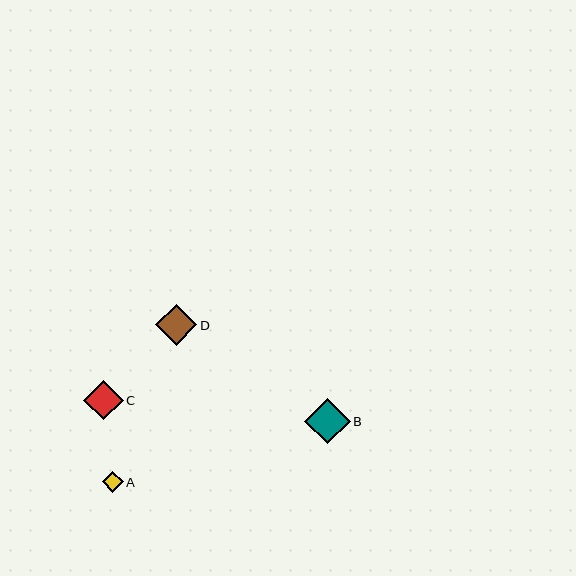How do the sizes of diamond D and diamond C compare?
Diamond D and diamond C are approximately the same size.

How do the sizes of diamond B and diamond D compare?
Diamond B and diamond D are approximately the same size.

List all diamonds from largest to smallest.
From largest to smallest: B, D, C, A.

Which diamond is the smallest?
Diamond A is the smallest with a size of approximately 21 pixels.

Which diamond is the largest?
Diamond B is the largest with a size of approximately 45 pixels.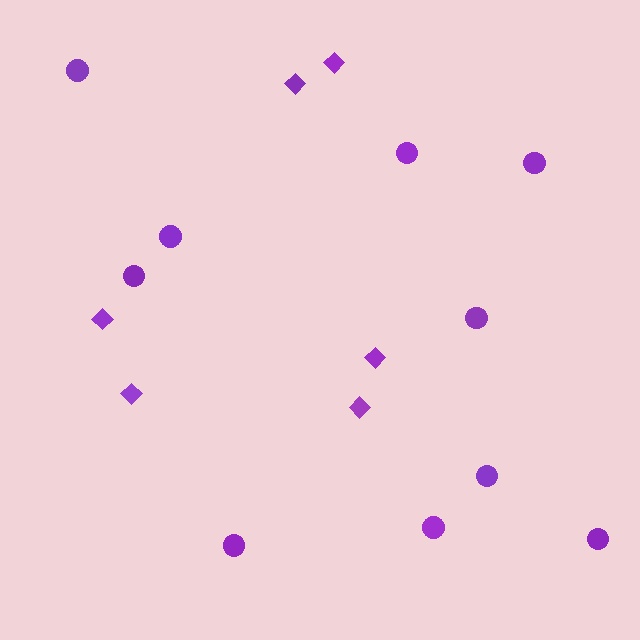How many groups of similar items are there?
There are 2 groups: one group of circles (10) and one group of diamonds (6).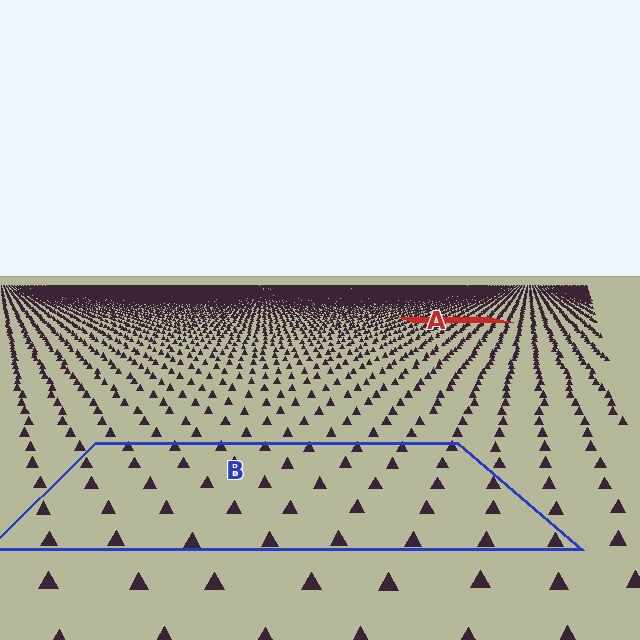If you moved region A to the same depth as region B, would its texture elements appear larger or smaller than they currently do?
They would appear larger. At a closer depth, the same texture elements are projected at a bigger on-screen size.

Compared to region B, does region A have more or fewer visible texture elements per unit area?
Region A has more texture elements per unit area — they are packed more densely because it is farther away.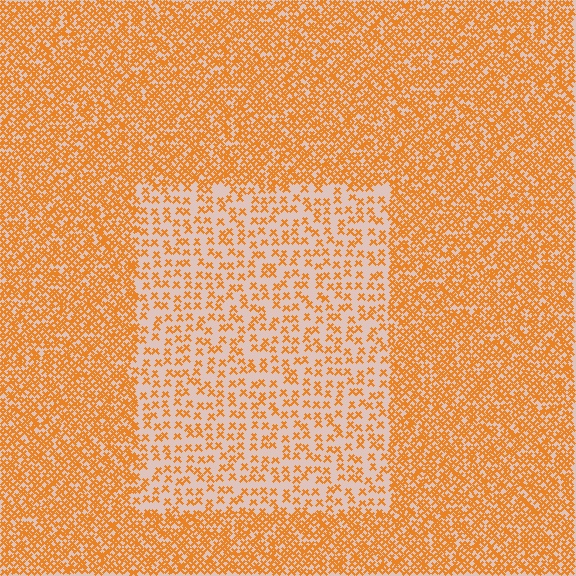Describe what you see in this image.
The image contains small orange elements arranged at two different densities. A rectangle-shaped region is visible where the elements are less densely packed than the surrounding area.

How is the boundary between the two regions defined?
The boundary is defined by a change in element density (approximately 2.5x ratio). All elements are the same color, size, and shape.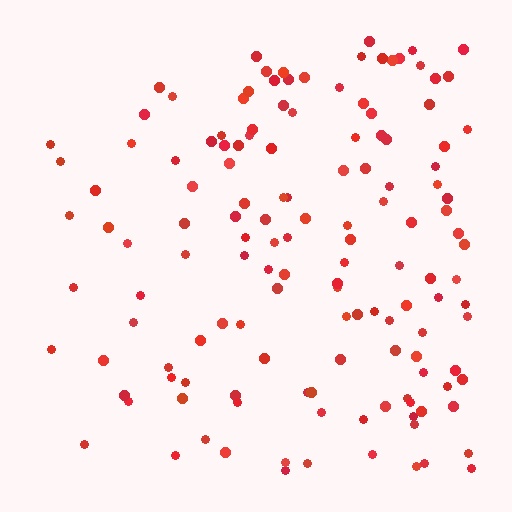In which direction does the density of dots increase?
From left to right, with the right side densest.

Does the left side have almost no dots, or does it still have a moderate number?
Still a moderate number, just noticeably fewer than the right.